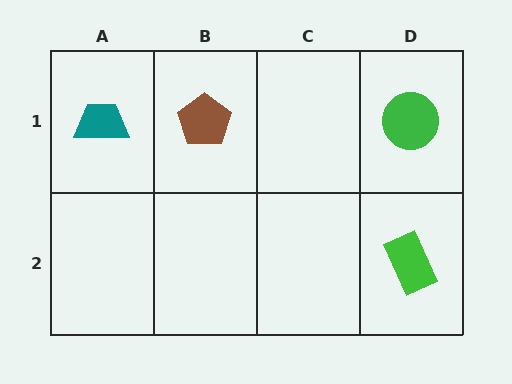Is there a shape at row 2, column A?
No, that cell is empty.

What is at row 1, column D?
A green circle.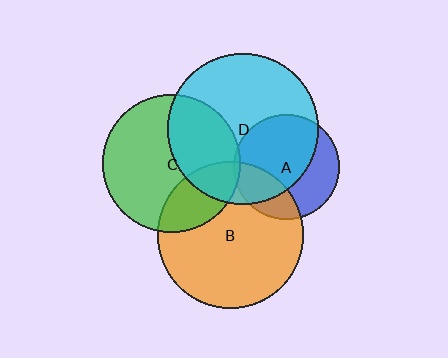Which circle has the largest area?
Circle D (cyan).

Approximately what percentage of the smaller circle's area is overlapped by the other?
Approximately 5%.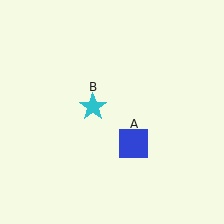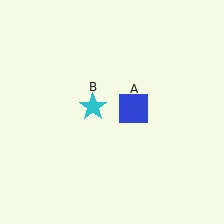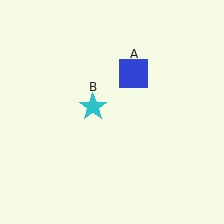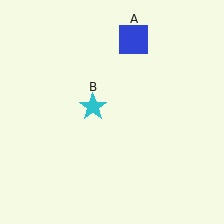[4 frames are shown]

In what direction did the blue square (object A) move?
The blue square (object A) moved up.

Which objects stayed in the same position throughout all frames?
Cyan star (object B) remained stationary.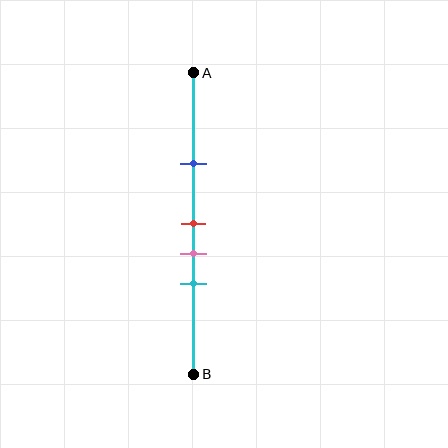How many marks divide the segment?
There are 4 marks dividing the segment.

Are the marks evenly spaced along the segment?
No, the marks are not evenly spaced.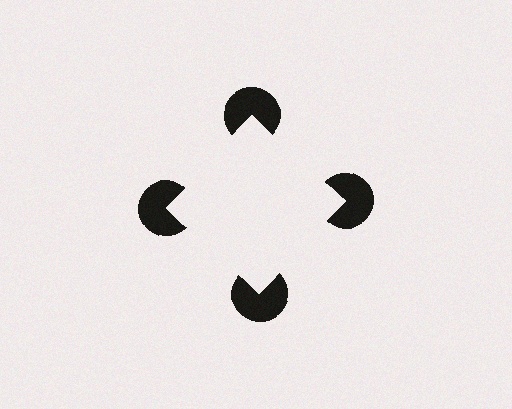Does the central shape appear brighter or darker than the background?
It typically appears slightly brighter than the background, even though no actual brightness change is drawn.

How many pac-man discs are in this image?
There are 4 — one at each vertex of the illusory square.